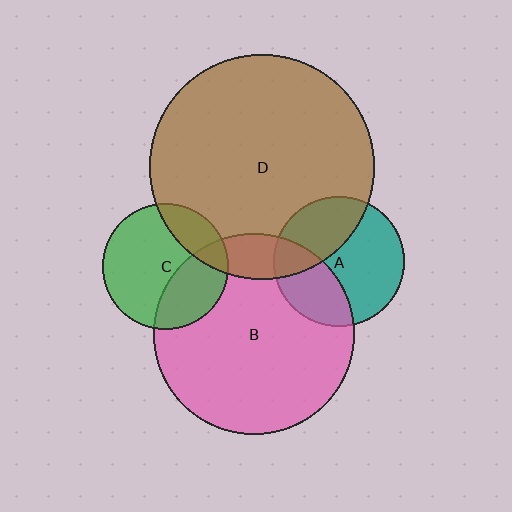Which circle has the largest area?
Circle D (brown).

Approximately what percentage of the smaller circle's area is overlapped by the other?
Approximately 35%.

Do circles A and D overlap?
Yes.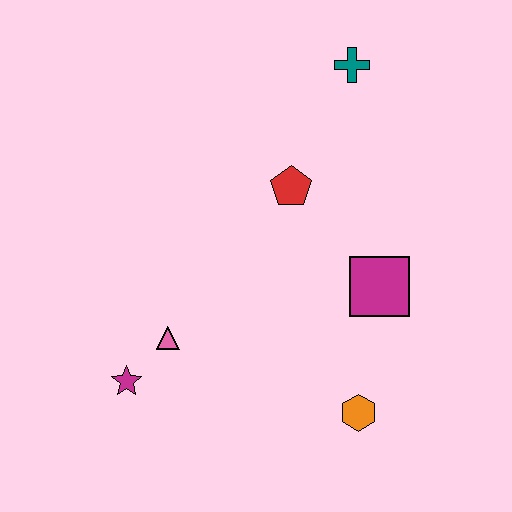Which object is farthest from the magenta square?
The magenta star is farthest from the magenta square.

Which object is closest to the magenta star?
The pink triangle is closest to the magenta star.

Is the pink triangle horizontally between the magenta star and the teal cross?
Yes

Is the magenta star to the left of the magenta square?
Yes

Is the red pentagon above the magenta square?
Yes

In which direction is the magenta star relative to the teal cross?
The magenta star is below the teal cross.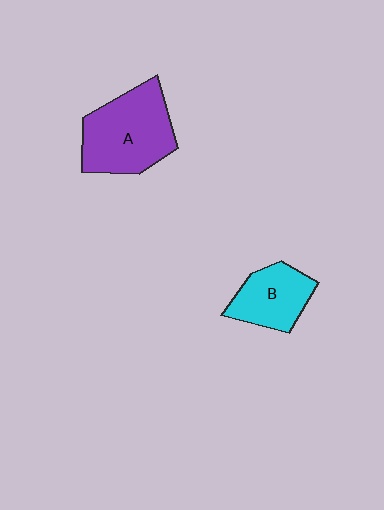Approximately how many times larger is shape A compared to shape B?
Approximately 1.6 times.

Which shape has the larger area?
Shape A (purple).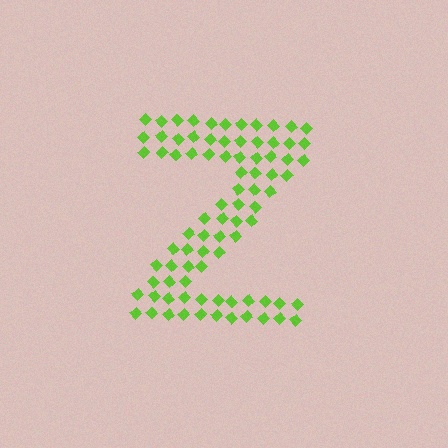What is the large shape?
The large shape is the letter Z.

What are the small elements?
The small elements are diamonds.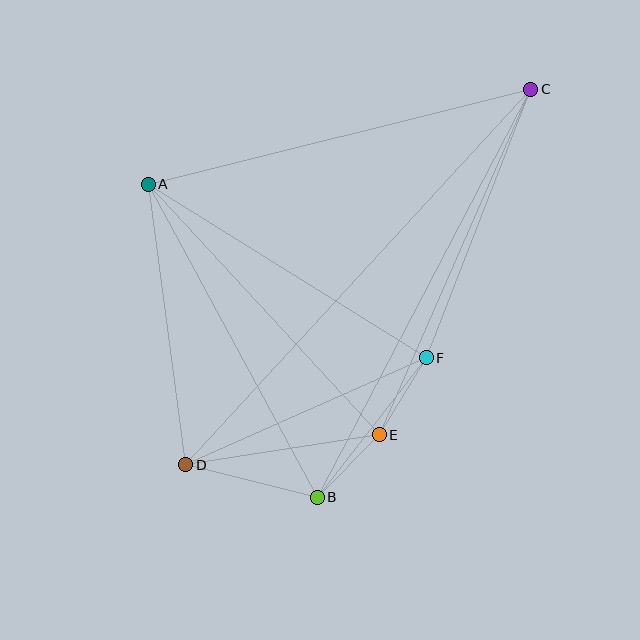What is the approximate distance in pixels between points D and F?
The distance between D and F is approximately 263 pixels.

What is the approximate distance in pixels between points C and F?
The distance between C and F is approximately 288 pixels.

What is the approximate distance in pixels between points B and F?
The distance between B and F is approximately 177 pixels.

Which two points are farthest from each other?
Points C and D are farthest from each other.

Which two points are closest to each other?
Points B and E are closest to each other.